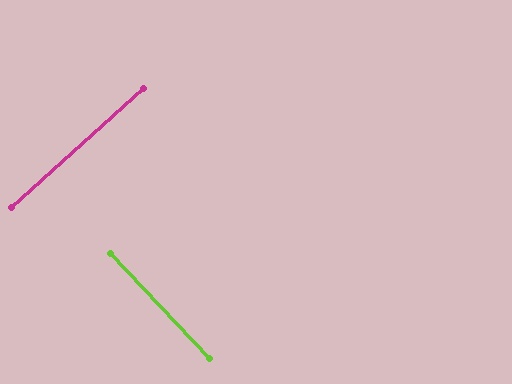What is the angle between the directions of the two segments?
Approximately 89 degrees.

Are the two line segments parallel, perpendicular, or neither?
Perpendicular — they meet at approximately 89°.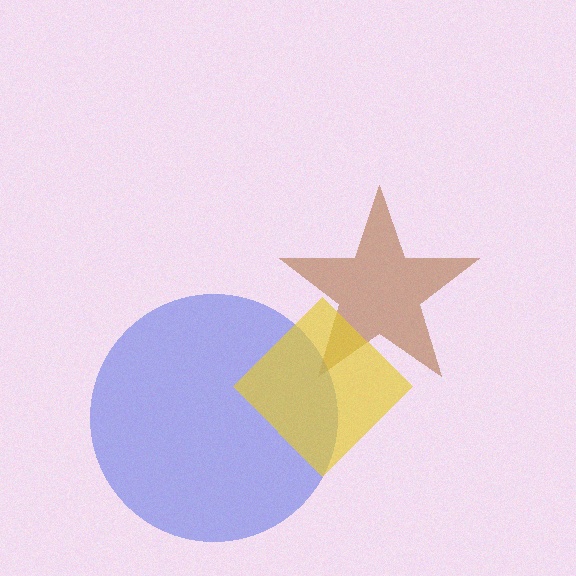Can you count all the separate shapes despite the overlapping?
Yes, there are 3 separate shapes.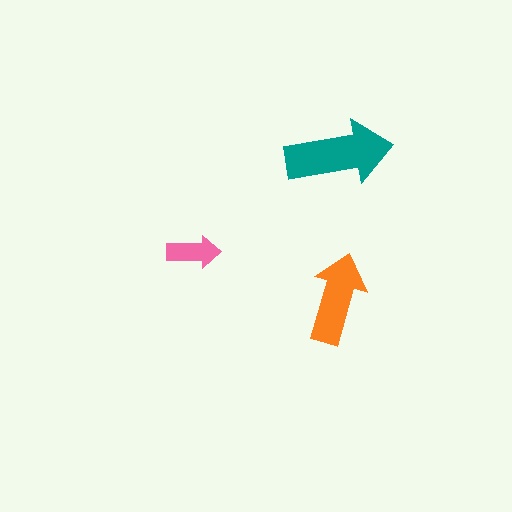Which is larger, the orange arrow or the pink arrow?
The orange one.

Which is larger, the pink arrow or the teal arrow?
The teal one.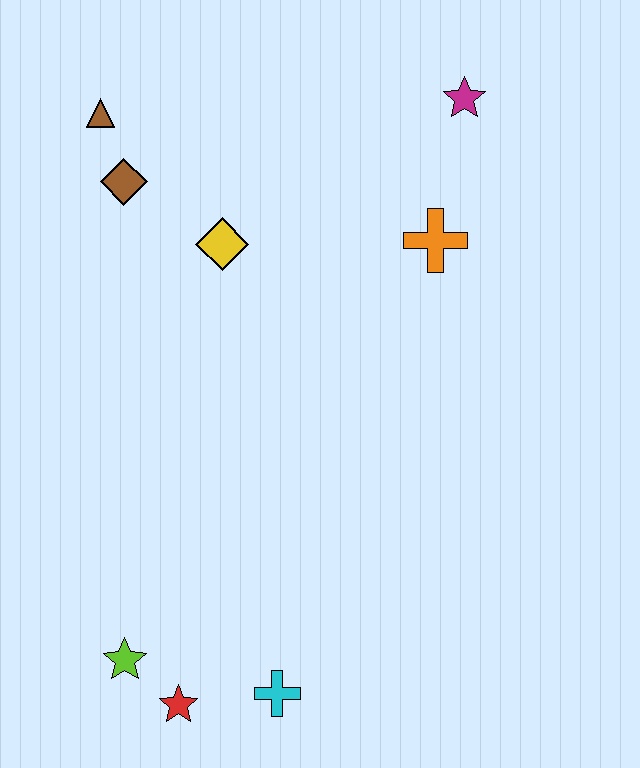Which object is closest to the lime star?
The red star is closest to the lime star.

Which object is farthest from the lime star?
The magenta star is farthest from the lime star.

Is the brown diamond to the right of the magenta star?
No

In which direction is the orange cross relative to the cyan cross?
The orange cross is above the cyan cross.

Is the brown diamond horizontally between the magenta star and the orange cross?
No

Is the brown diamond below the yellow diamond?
No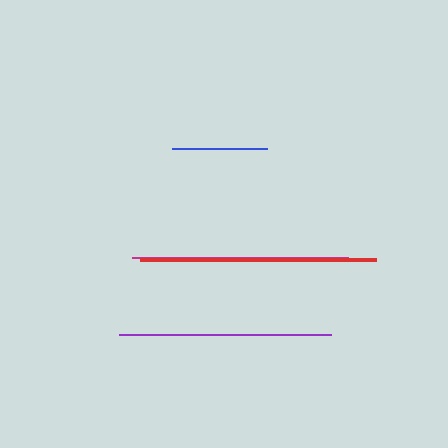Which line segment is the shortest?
The blue line is the shortest at approximately 95 pixels.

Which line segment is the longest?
The red line is the longest at approximately 236 pixels.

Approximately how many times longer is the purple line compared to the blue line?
The purple line is approximately 2.2 times the length of the blue line.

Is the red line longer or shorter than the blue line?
The red line is longer than the blue line.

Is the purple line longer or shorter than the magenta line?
The magenta line is longer than the purple line.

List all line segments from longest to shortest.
From longest to shortest: red, magenta, purple, blue.